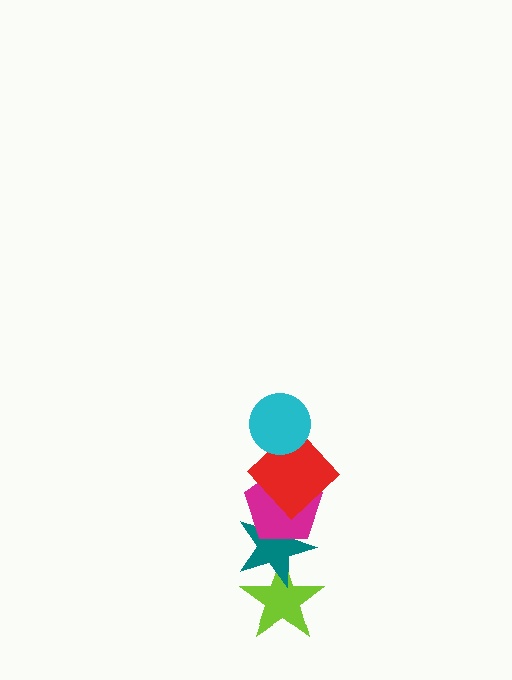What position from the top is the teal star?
The teal star is 4th from the top.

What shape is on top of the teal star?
The magenta pentagon is on top of the teal star.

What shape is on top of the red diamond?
The cyan circle is on top of the red diamond.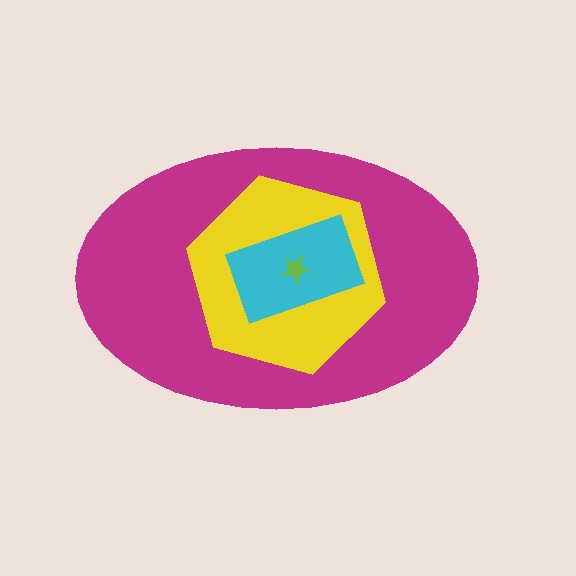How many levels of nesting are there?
4.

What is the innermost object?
The lime star.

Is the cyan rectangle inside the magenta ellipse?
Yes.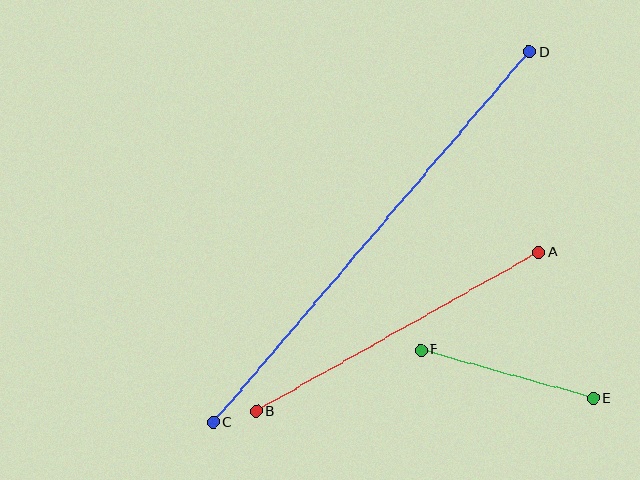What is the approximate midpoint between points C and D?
The midpoint is at approximately (371, 237) pixels.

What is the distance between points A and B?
The distance is approximately 324 pixels.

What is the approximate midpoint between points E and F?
The midpoint is at approximately (507, 374) pixels.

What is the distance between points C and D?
The distance is approximately 487 pixels.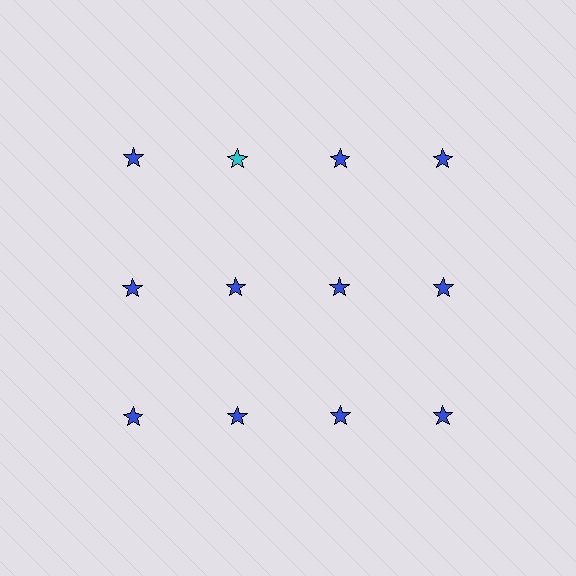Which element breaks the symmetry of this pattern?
The cyan star in the top row, second from left column breaks the symmetry. All other shapes are blue stars.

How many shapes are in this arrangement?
There are 12 shapes arranged in a grid pattern.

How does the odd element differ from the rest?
It has a different color: cyan instead of blue.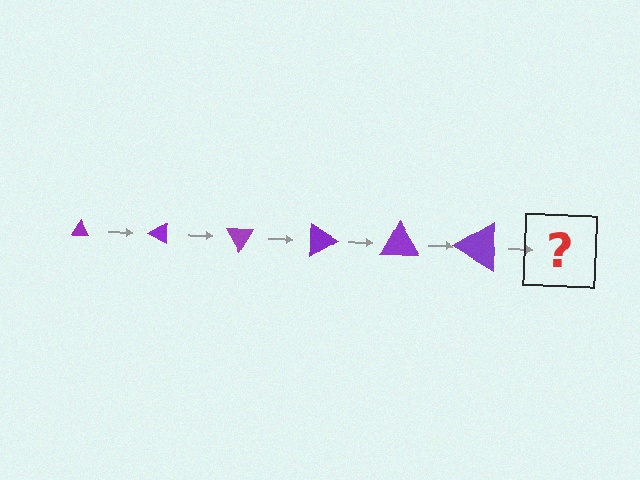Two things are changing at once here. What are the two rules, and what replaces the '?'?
The two rules are that the triangle grows larger each step and it rotates 30 degrees each step. The '?' should be a triangle, larger than the previous one and rotated 180 degrees from the start.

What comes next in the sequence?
The next element should be a triangle, larger than the previous one and rotated 180 degrees from the start.